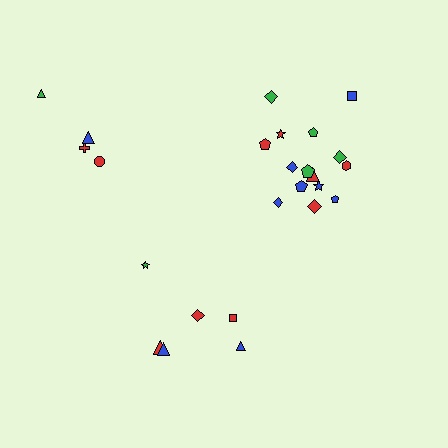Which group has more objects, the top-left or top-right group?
The top-right group.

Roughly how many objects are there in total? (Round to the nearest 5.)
Roughly 25 objects in total.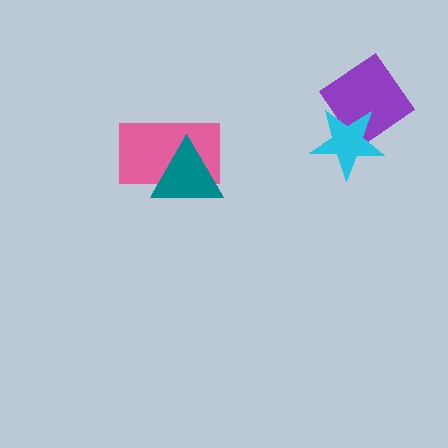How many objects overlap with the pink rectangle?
1 object overlaps with the pink rectangle.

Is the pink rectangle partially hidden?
Yes, it is partially covered by another shape.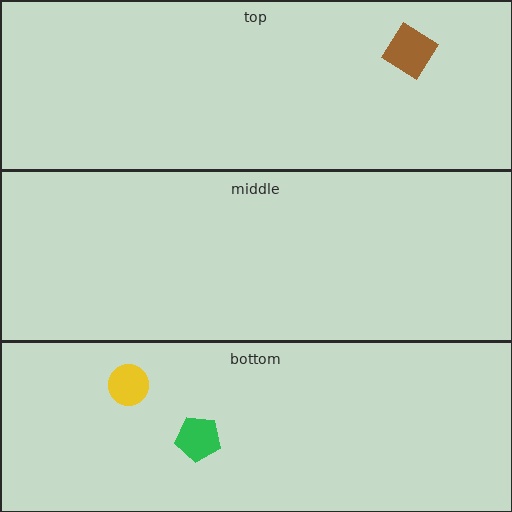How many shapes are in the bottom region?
2.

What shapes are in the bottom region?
The yellow circle, the green pentagon.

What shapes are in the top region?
The brown diamond.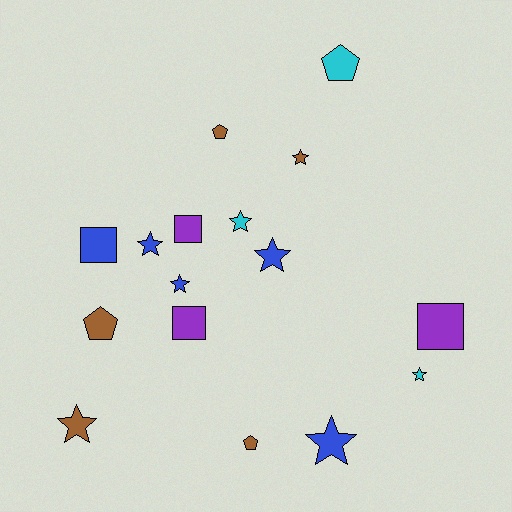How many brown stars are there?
There are 2 brown stars.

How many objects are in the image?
There are 16 objects.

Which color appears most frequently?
Brown, with 5 objects.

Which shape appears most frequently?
Star, with 8 objects.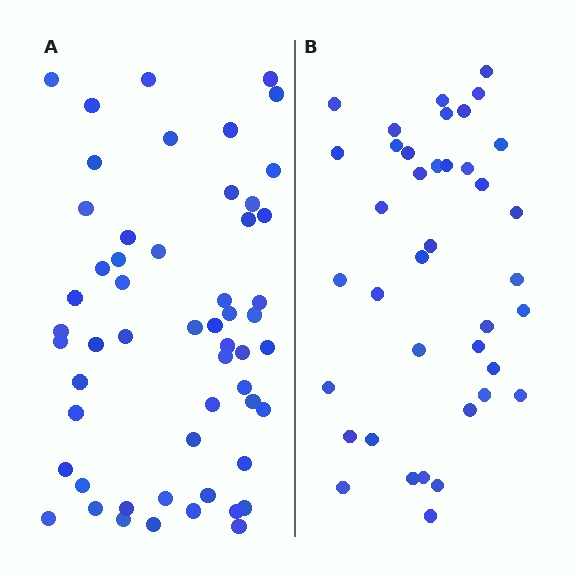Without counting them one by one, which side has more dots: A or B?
Region A (the left region) has more dots.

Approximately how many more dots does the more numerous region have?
Region A has approximately 15 more dots than region B.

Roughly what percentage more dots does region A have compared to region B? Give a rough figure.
About 40% more.